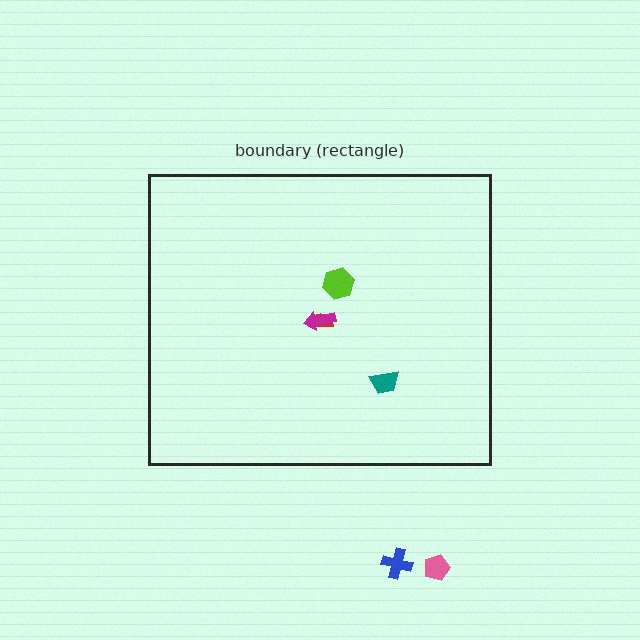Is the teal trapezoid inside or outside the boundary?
Inside.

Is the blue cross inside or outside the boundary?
Outside.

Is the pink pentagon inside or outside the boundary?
Outside.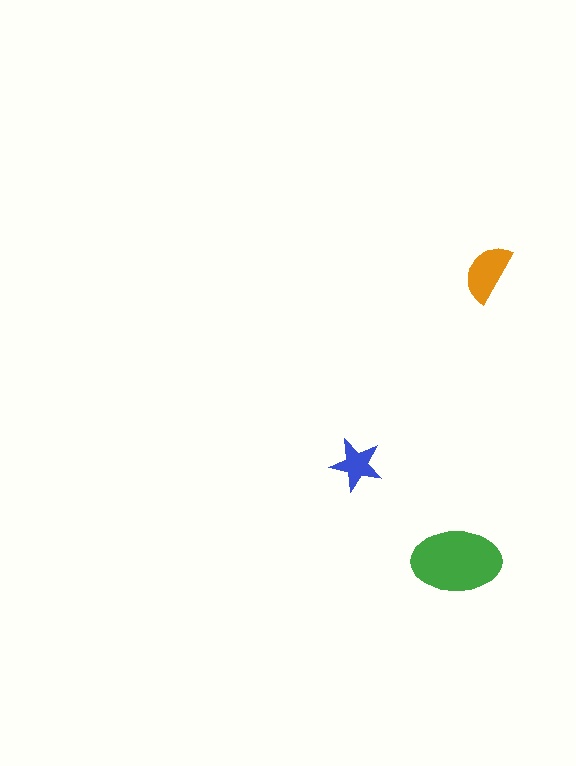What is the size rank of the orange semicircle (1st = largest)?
2nd.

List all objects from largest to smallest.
The green ellipse, the orange semicircle, the blue star.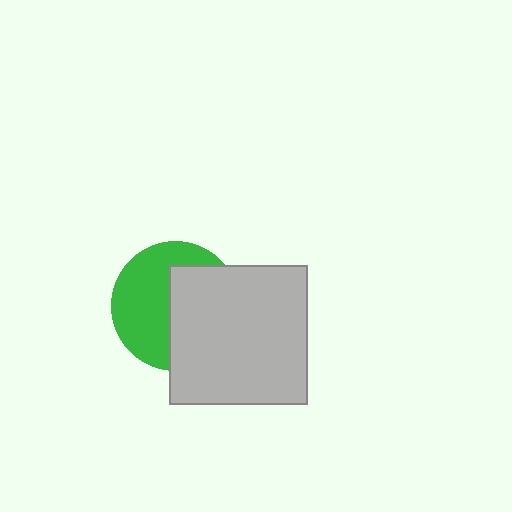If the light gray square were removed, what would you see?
You would see the complete green circle.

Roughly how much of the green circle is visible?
About half of it is visible (roughly 52%).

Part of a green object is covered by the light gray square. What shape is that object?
It is a circle.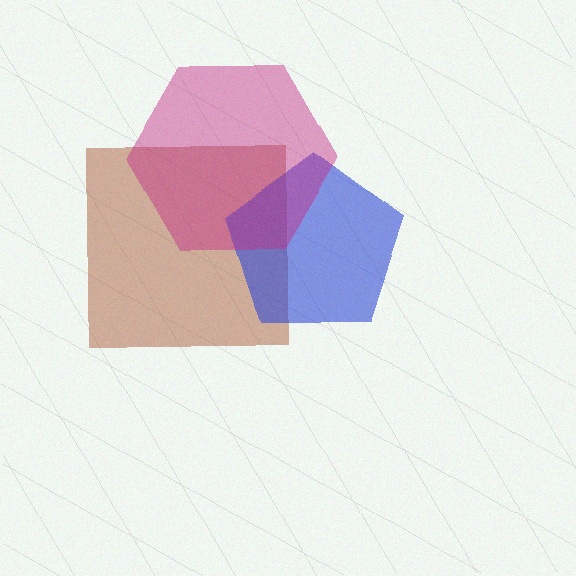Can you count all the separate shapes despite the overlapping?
Yes, there are 3 separate shapes.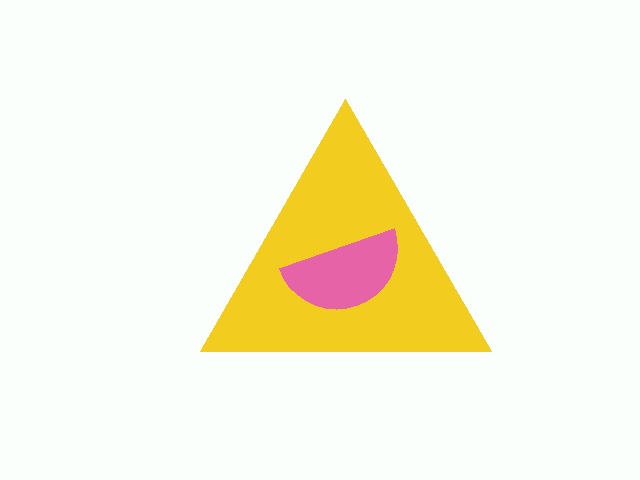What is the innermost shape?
The pink semicircle.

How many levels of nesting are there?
2.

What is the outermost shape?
The yellow triangle.